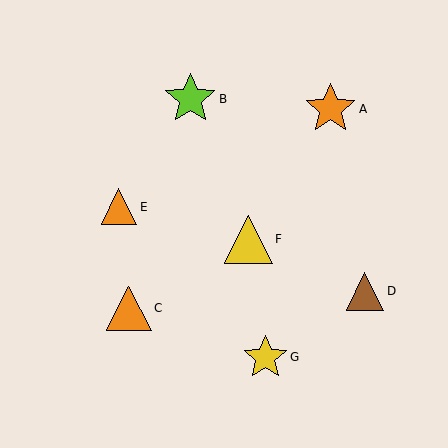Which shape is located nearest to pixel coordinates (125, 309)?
The orange triangle (labeled C) at (129, 308) is nearest to that location.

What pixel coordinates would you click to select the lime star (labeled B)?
Click at (190, 99) to select the lime star B.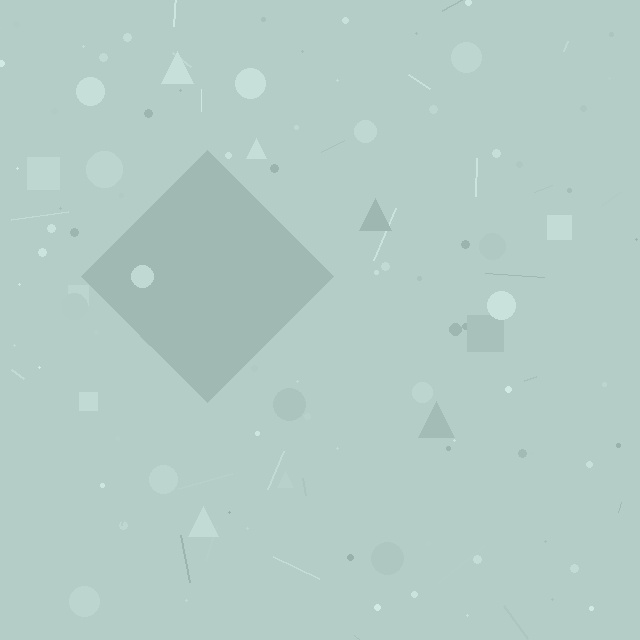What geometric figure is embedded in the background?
A diamond is embedded in the background.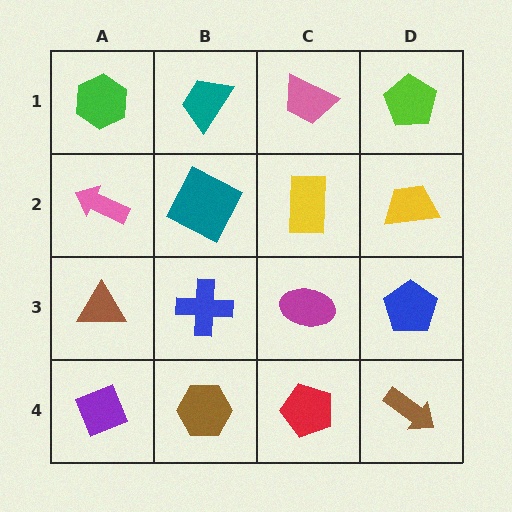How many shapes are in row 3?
4 shapes.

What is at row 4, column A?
A purple diamond.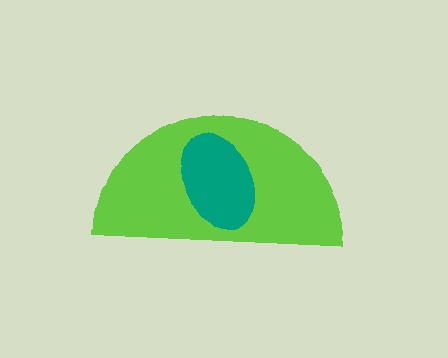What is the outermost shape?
The lime semicircle.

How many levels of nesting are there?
2.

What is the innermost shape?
The teal ellipse.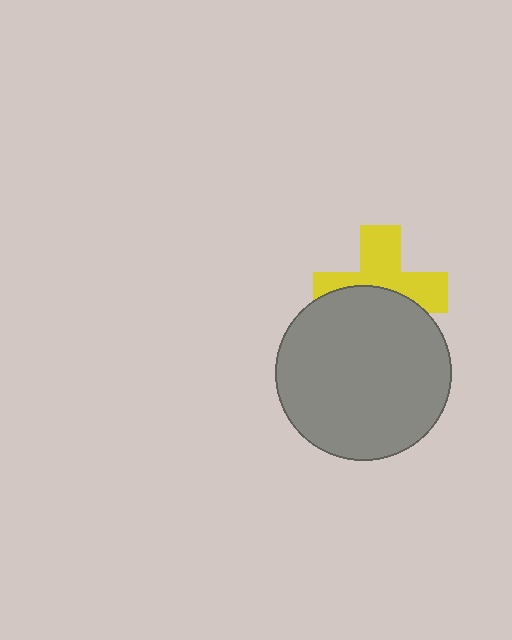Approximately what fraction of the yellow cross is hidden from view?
Roughly 46% of the yellow cross is hidden behind the gray circle.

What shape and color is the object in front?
The object in front is a gray circle.